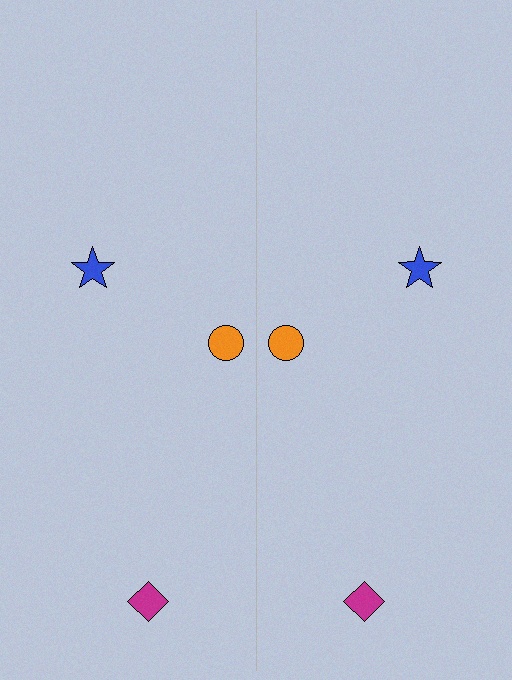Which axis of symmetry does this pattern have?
The pattern has a vertical axis of symmetry running through the center of the image.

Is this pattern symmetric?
Yes, this pattern has bilateral (reflection) symmetry.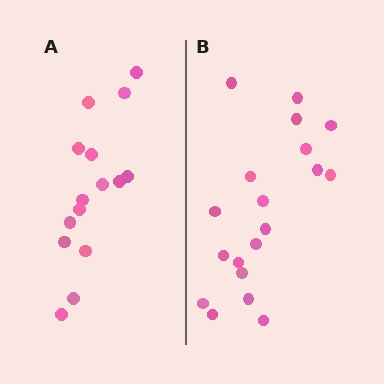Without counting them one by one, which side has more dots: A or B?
Region B (the right region) has more dots.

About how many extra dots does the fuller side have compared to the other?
Region B has about 4 more dots than region A.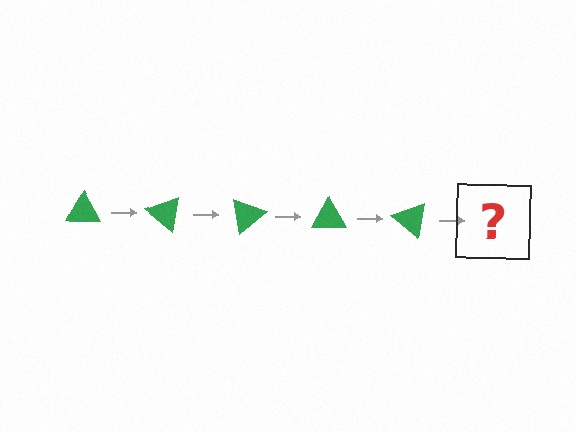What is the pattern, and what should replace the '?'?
The pattern is that the triangle rotates 40 degrees each step. The '?' should be a green triangle rotated 200 degrees.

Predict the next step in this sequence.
The next step is a green triangle rotated 200 degrees.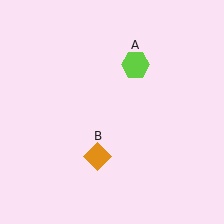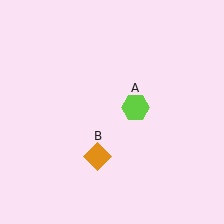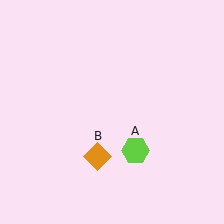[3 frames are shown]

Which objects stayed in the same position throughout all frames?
Orange diamond (object B) remained stationary.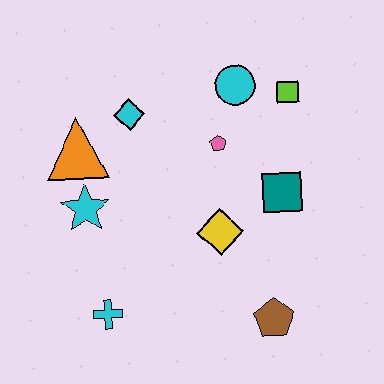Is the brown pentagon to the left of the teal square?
Yes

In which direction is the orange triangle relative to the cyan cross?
The orange triangle is above the cyan cross.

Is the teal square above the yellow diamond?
Yes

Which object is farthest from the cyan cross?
The lime square is farthest from the cyan cross.